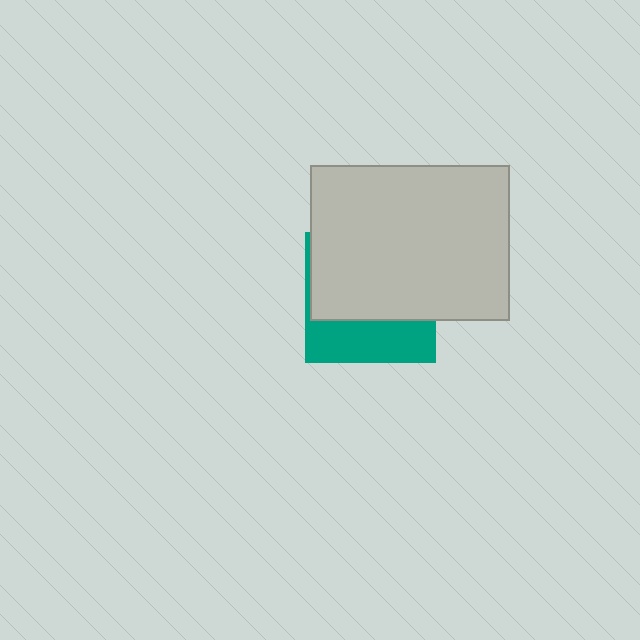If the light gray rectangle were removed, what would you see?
You would see the complete teal square.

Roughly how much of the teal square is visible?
A small part of it is visible (roughly 34%).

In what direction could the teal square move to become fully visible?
The teal square could move down. That would shift it out from behind the light gray rectangle entirely.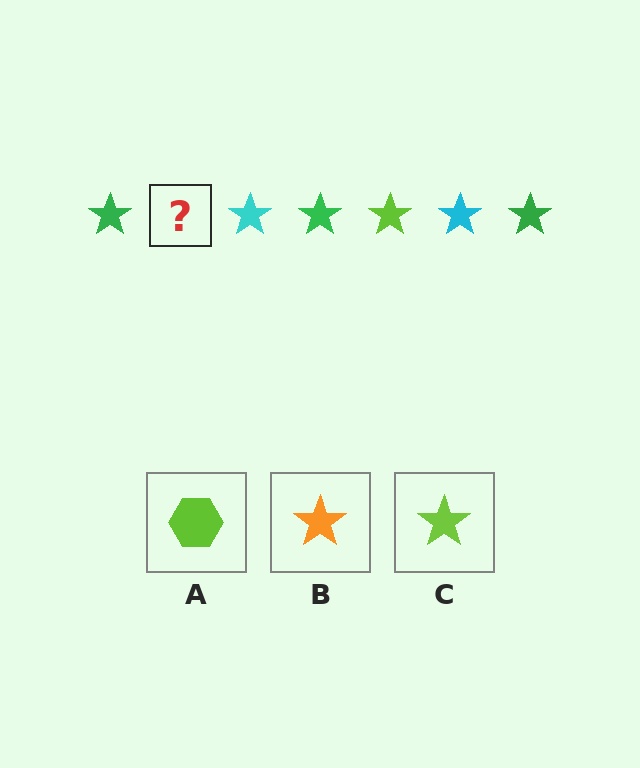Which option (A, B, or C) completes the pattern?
C.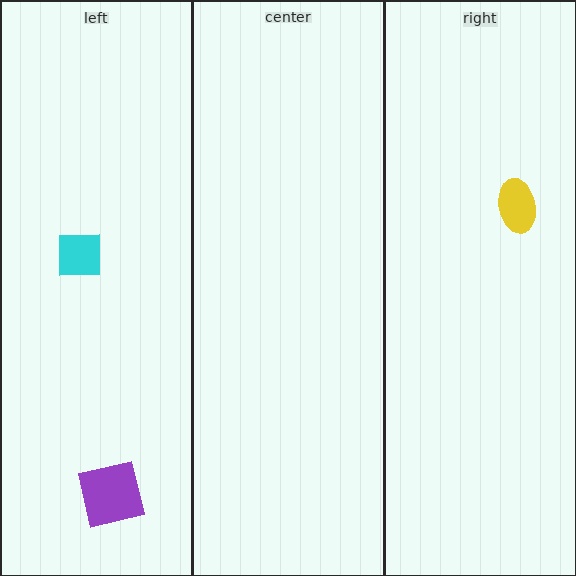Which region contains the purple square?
The left region.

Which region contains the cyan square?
The left region.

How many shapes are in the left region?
2.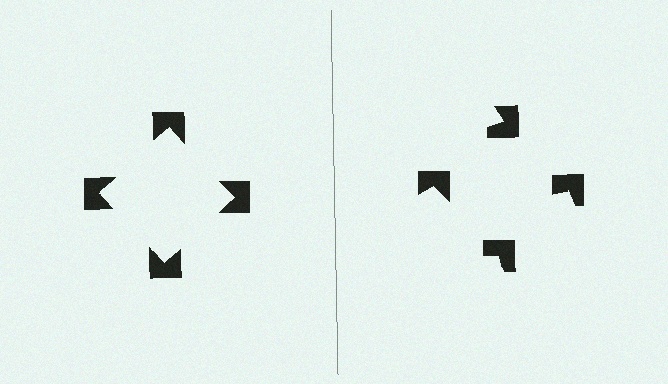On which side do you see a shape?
An illusory square appears on the left side. On the right side the wedge cuts are rotated, so no coherent shape forms.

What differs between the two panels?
The notched squares are positioned identically on both sides; only the wedge orientations differ. On the left they align to a square; on the right they are misaligned.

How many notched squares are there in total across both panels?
8 — 4 on each side.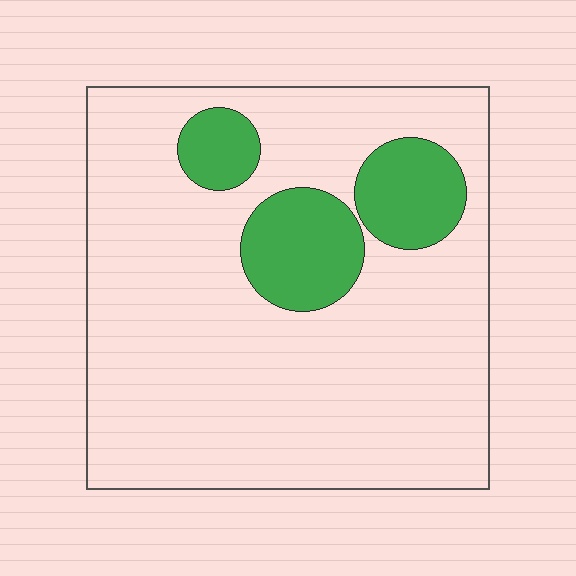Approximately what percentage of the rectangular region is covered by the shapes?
Approximately 15%.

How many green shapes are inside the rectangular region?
3.